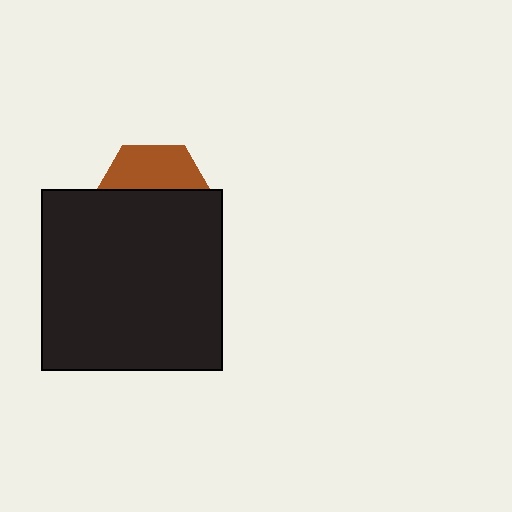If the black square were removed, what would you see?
You would see the complete brown hexagon.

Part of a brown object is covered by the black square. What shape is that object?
It is a hexagon.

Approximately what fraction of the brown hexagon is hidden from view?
Roughly 62% of the brown hexagon is hidden behind the black square.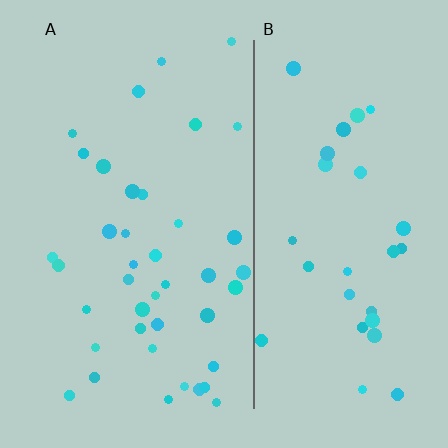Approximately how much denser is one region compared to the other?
Approximately 1.3× — region A over region B.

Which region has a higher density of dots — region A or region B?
A (the left).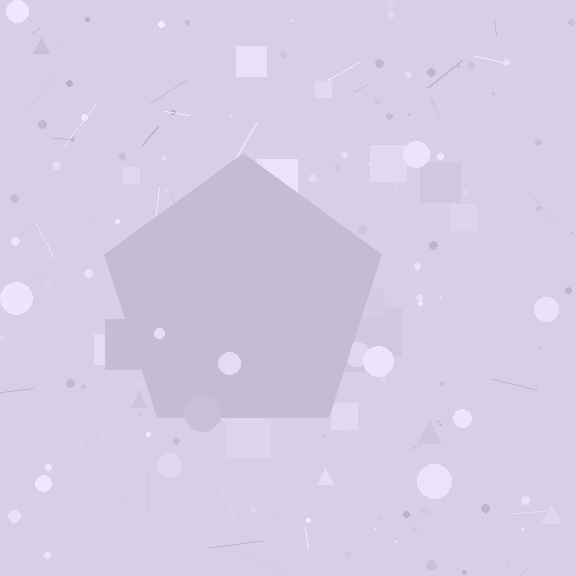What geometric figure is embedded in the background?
A pentagon is embedded in the background.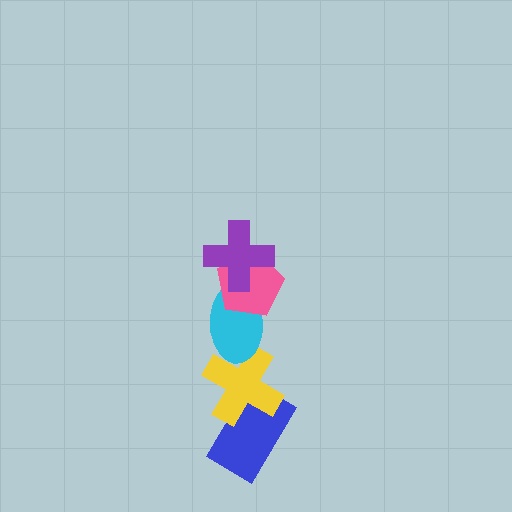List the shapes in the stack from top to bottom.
From top to bottom: the purple cross, the pink pentagon, the cyan ellipse, the yellow cross, the blue rectangle.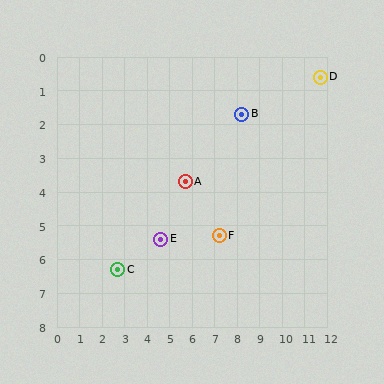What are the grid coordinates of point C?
Point C is at approximately (2.7, 6.3).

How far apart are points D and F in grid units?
Points D and F are about 6.5 grid units apart.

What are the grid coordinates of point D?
Point D is at approximately (11.7, 0.6).